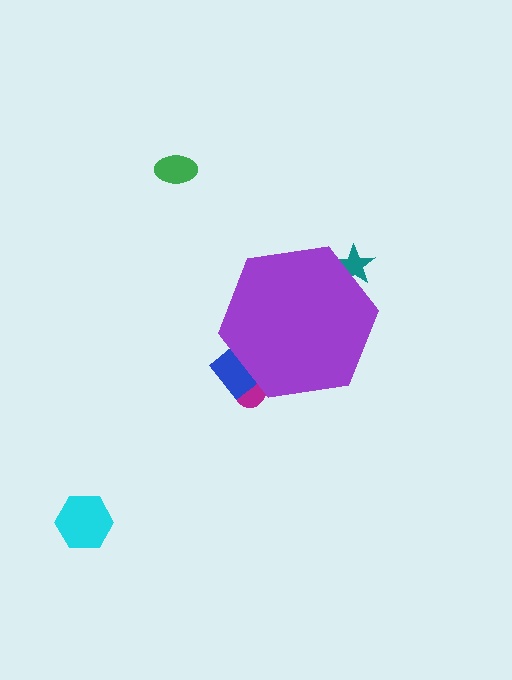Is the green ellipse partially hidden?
No, the green ellipse is fully visible.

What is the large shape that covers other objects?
A purple hexagon.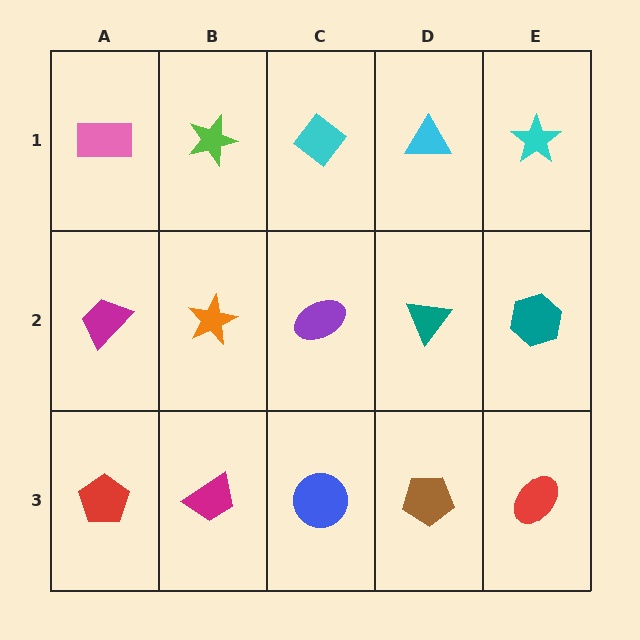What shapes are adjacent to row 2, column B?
A lime star (row 1, column B), a magenta trapezoid (row 3, column B), a magenta trapezoid (row 2, column A), a purple ellipse (row 2, column C).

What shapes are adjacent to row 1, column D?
A teal triangle (row 2, column D), a cyan diamond (row 1, column C), a cyan star (row 1, column E).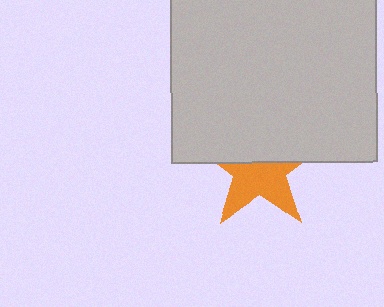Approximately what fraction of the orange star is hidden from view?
Roughly 48% of the orange star is hidden behind the light gray square.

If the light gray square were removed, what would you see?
You would see the complete orange star.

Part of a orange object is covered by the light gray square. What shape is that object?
It is a star.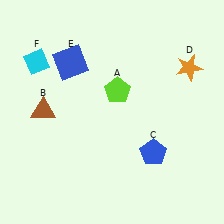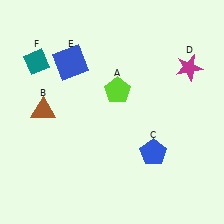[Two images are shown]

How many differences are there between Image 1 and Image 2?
There are 2 differences between the two images.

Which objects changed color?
D changed from orange to magenta. F changed from cyan to teal.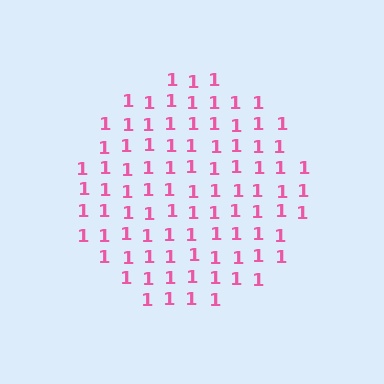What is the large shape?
The large shape is a circle.